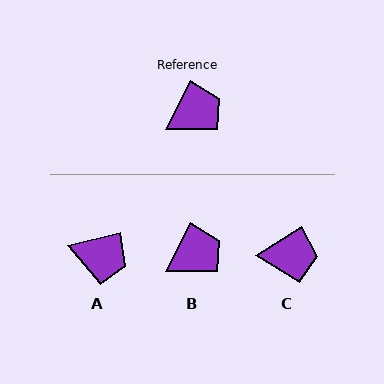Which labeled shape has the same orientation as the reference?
B.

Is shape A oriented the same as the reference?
No, it is off by about 50 degrees.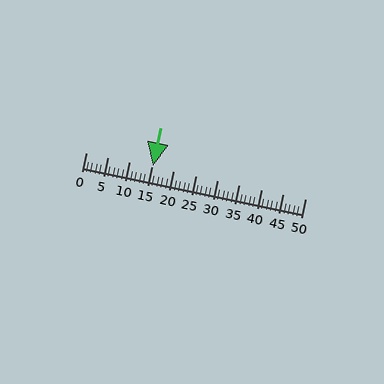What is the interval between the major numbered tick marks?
The major tick marks are spaced 5 units apart.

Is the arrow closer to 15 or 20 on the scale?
The arrow is closer to 15.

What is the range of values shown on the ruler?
The ruler shows values from 0 to 50.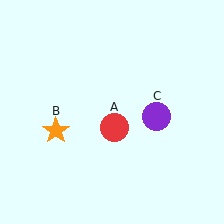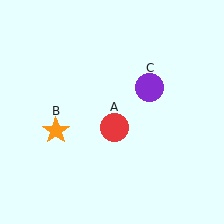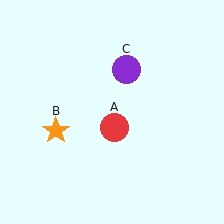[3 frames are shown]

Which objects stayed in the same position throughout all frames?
Red circle (object A) and orange star (object B) remained stationary.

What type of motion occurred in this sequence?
The purple circle (object C) rotated counterclockwise around the center of the scene.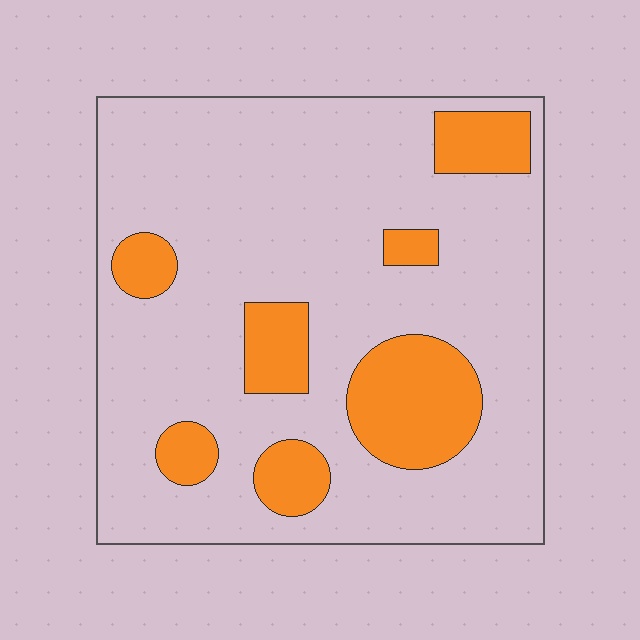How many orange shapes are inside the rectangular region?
7.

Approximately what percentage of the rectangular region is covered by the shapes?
Approximately 20%.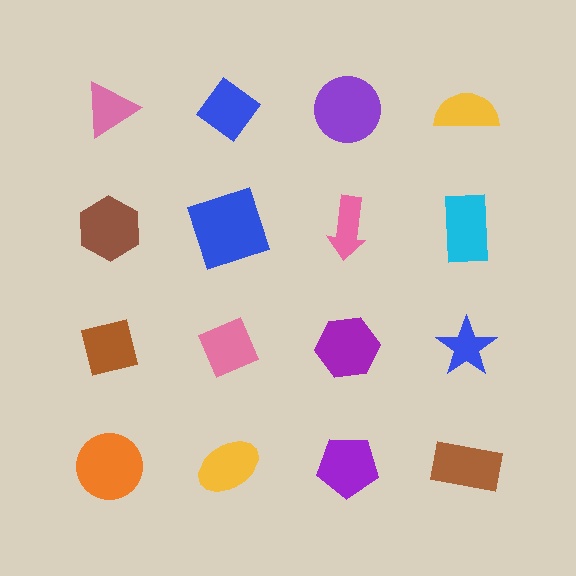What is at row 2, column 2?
A blue square.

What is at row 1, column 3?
A purple circle.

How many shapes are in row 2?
4 shapes.